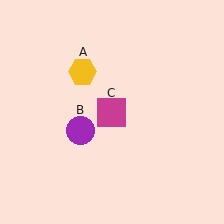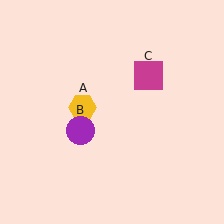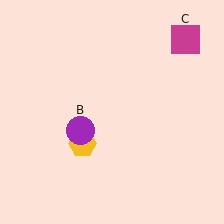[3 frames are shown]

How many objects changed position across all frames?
2 objects changed position: yellow hexagon (object A), magenta square (object C).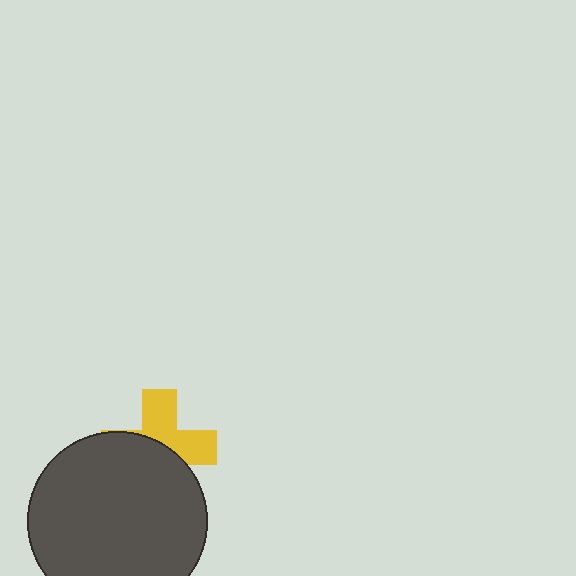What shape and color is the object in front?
The object in front is a dark gray circle.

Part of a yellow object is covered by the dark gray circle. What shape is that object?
It is a cross.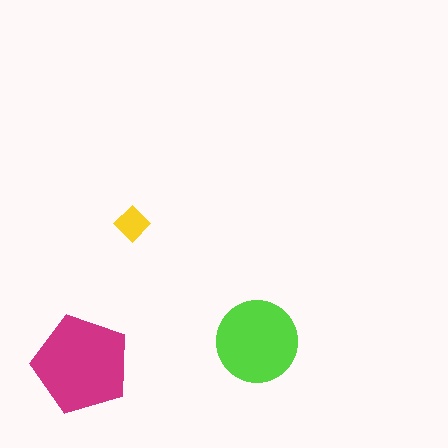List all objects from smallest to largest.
The yellow diamond, the lime circle, the magenta pentagon.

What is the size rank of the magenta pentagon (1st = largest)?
1st.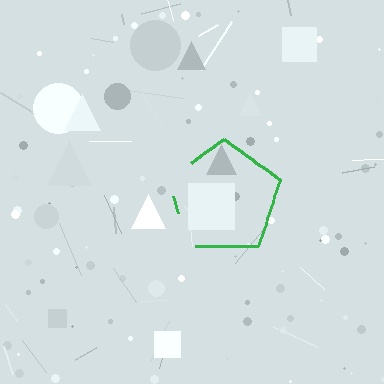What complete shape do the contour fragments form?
The contour fragments form a pentagon.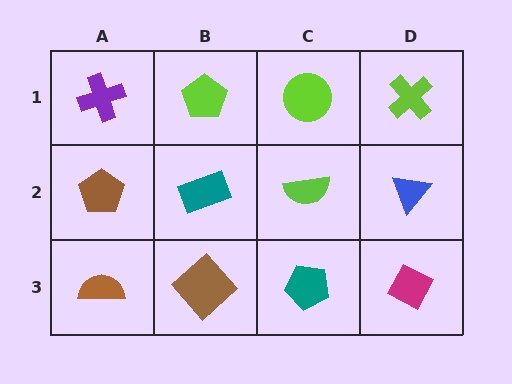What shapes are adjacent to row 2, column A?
A purple cross (row 1, column A), a brown semicircle (row 3, column A), a teal rectangle (row 2, column B).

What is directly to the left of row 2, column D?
A lime semicircle.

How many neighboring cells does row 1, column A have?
2.